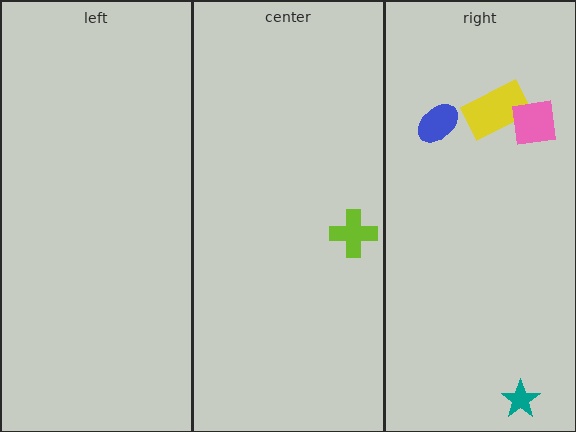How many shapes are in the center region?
1.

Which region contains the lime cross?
The center region.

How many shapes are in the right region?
4.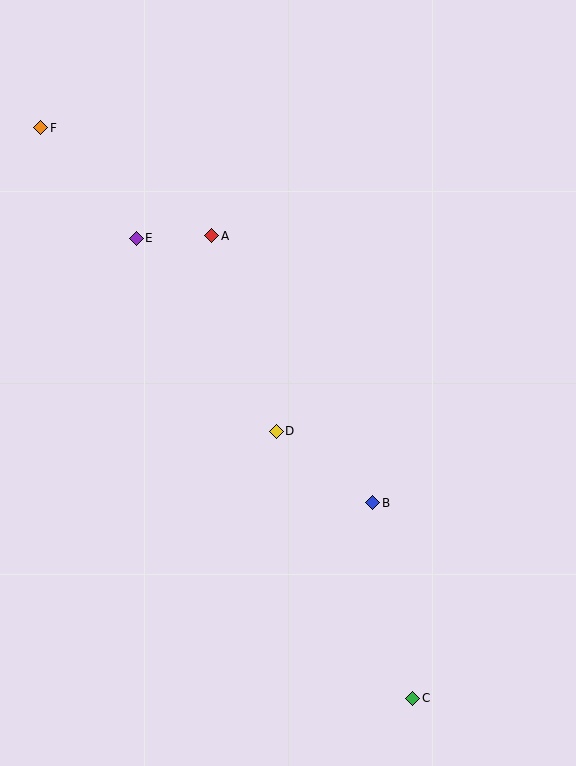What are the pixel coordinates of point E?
Point E is at (136, 238).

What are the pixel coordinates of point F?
Point F is at (41, 128).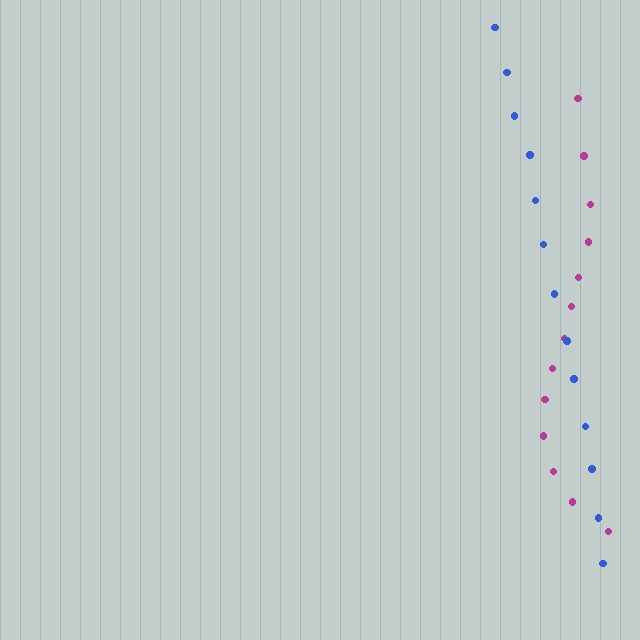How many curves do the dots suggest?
There are 2 distinct paths.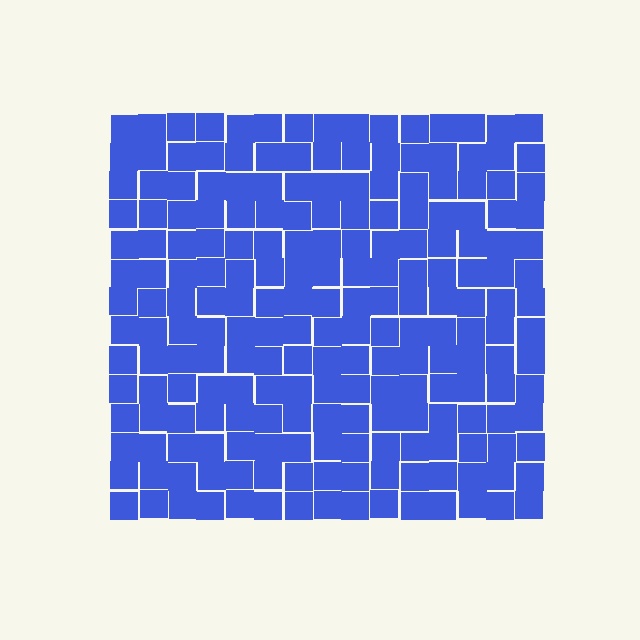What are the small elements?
The small elements are squares.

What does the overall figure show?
The overall figure shows a square.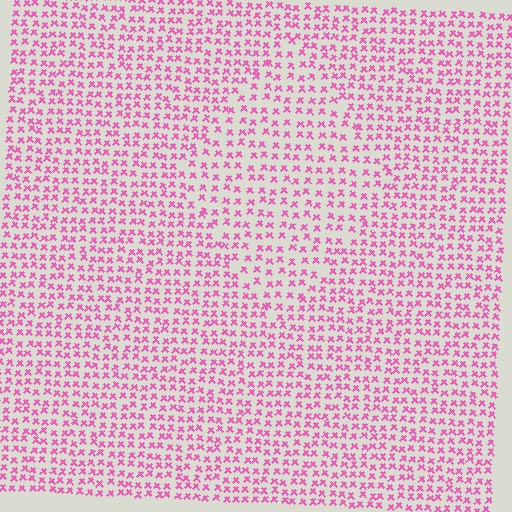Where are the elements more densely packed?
The elements are more densely packed outside the diamond boundary.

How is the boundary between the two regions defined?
The boundary is defined by a change in element density (approximately 1.4x ratio). All elements are the same color, size, and shape.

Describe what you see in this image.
The image contains small pink elements arranged at two different densities. A diamond-shaped region is visible where the elements are less densely packed than the surrounding area.